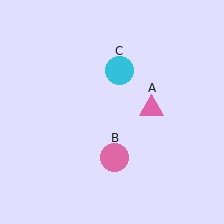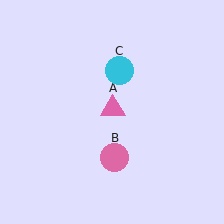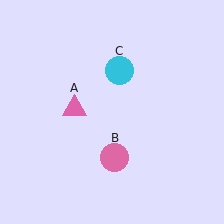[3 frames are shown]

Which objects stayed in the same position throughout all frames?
Pink circle (object B) and cyan circle (object C) remained stationary.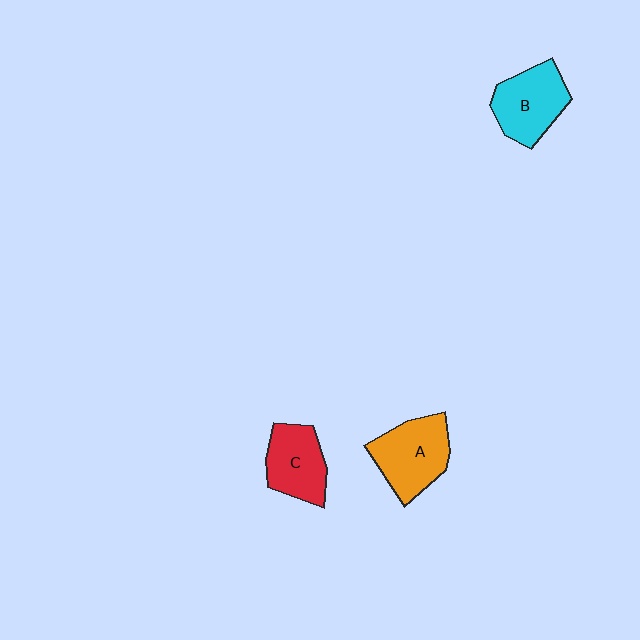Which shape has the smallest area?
Shape C (red).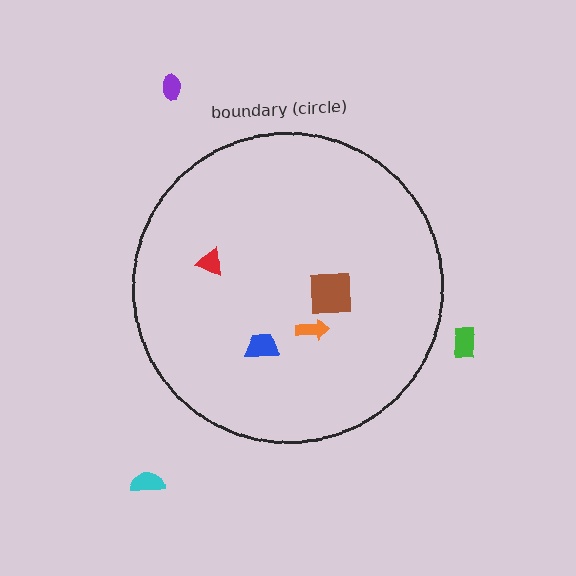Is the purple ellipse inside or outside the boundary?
Outside.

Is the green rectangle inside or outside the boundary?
Outside.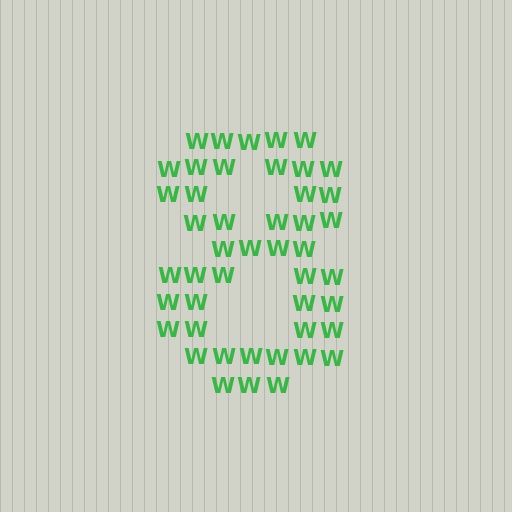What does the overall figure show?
The overall figure shows the digit 8.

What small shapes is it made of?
It is made of small letter W's.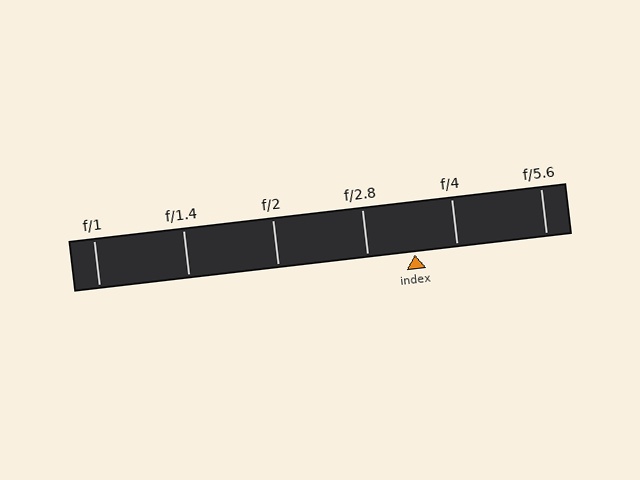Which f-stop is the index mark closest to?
The index mark is closest to f/4.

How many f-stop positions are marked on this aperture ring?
There are 6 f-stop positions marked.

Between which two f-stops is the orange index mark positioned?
The index mark is between f/2.8 and f/4.